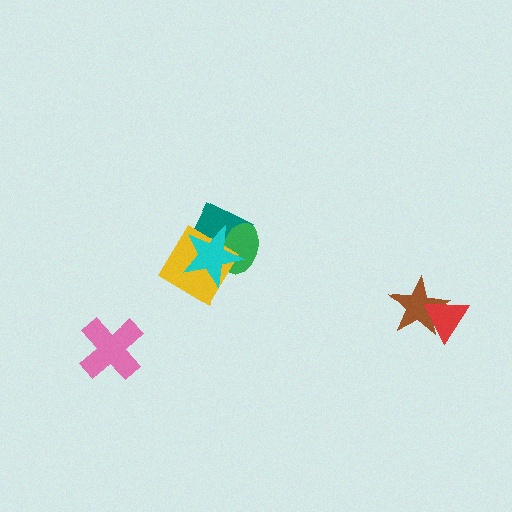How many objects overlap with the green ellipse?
3 objects overlap with the green ellipse.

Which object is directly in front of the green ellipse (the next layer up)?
The yellow diamond is directly in front of the green ellipse.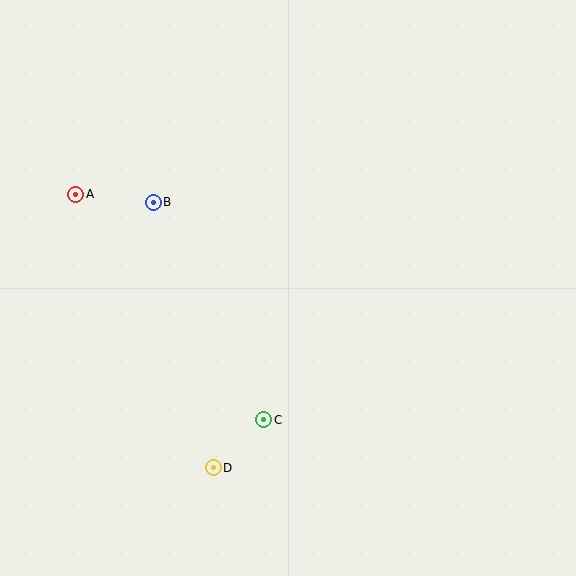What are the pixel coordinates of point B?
Point B is at (153, 202).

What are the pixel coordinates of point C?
Point C is at (264, 420).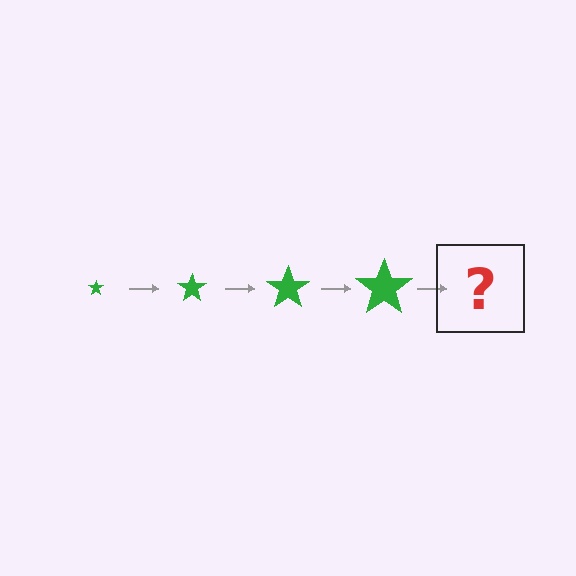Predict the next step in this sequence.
The next step is a green star, larger than the previous one.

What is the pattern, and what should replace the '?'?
The pattern is that the star gets progressively larger each step. The '?' should be a green star, larger than the previous one.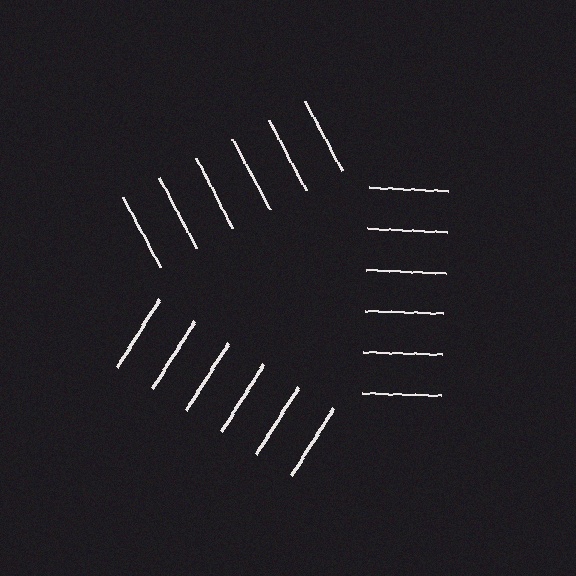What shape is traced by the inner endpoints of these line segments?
An illusory triangle — the line segments terminate on its edges but no continuous stroke is drawn.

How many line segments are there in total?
18 — 6 along each of the 3 edges.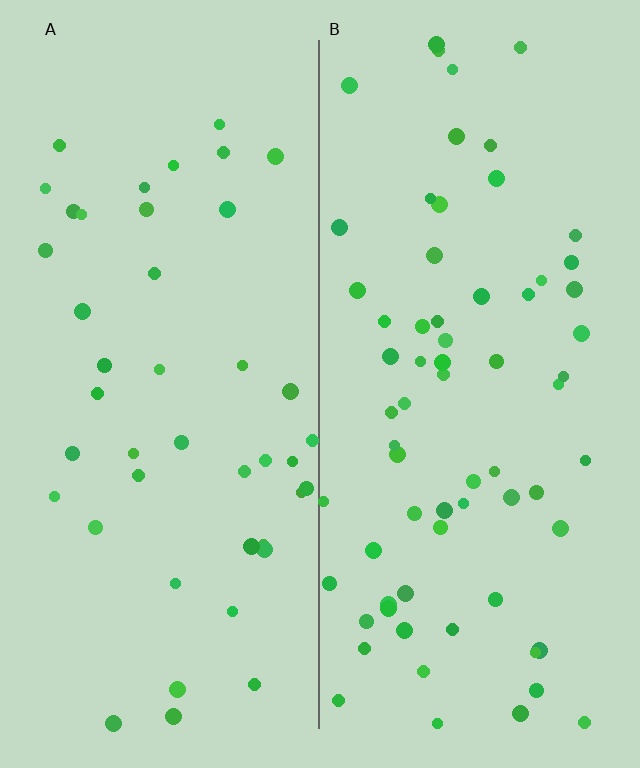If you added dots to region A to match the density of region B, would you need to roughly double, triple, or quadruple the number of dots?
Approximately double.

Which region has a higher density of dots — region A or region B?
B (the right).